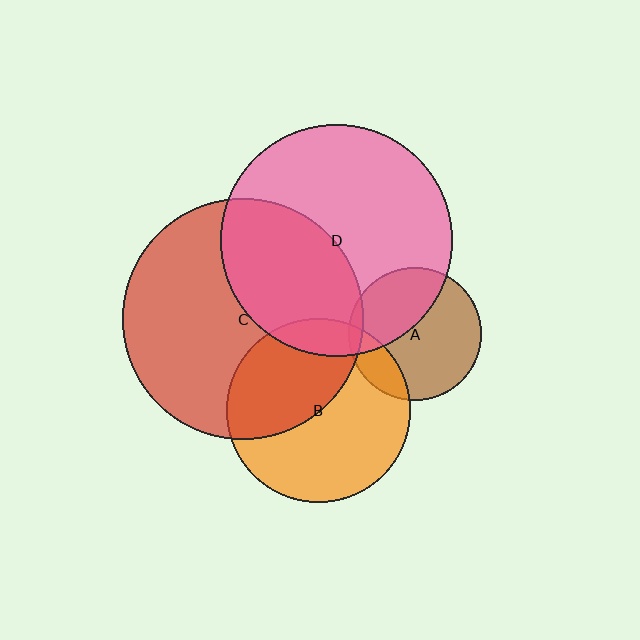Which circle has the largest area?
Circle C (red).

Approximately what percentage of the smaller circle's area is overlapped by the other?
Approximately 40%.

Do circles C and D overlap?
Yes.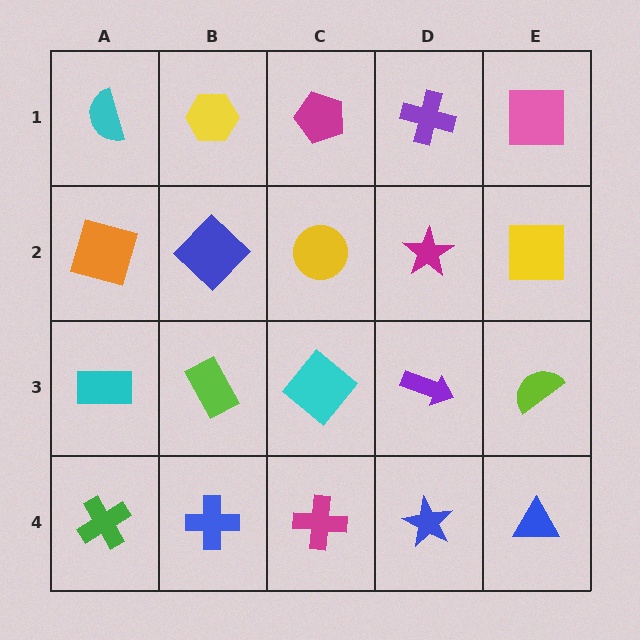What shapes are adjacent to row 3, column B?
A blue diamond (row 2, column B), a blue cross (row 4, column B), a cyan rectangle (row 3, column A), a cyan diamond (row 3, column C).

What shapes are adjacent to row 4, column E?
A lime semicircle (row 3, column E), a blue star (row 4, column D).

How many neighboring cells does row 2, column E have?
3.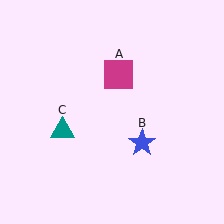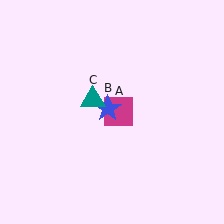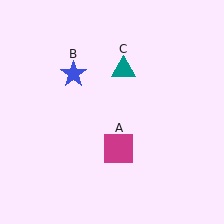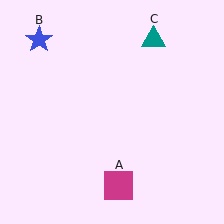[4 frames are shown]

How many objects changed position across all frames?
3 objects changed position: magenta square (object A), blue star (object B), teal triangle (object C).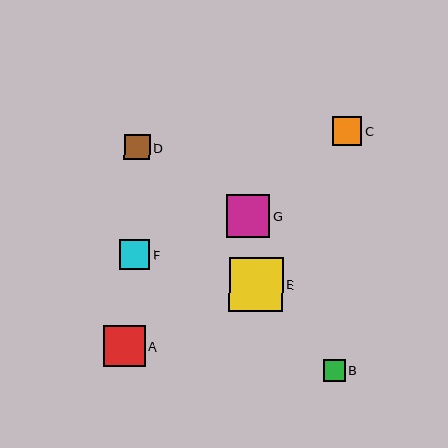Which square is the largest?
Square E is the largest with a size of approximately 54 pixels.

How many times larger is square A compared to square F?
Square A is approximately 1.4 times the size of square F.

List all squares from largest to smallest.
From largest to smallest: E, G, A, F, C, D, B.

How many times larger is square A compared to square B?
Square A is approximately 1.9 times the size of square B.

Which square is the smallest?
Square B is the smallest with a size of approximately 22 pixels.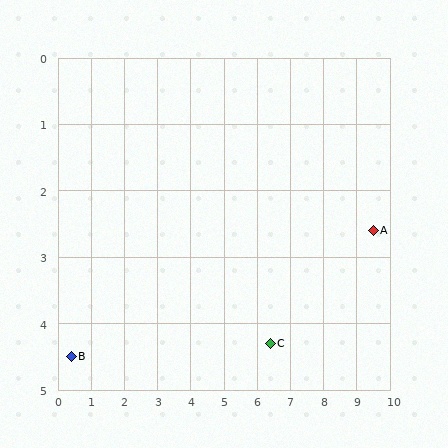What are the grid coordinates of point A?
Point A is at approximately (9.5, 2.6).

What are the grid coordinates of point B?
Point B is at approximately (0.4, 4.5).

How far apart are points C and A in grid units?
Points C and A are about 3.5 grid units apart.